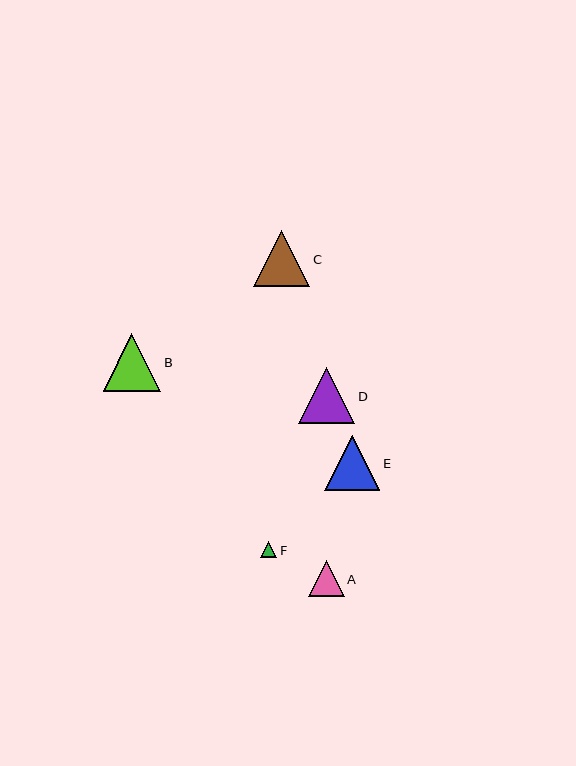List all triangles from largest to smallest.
From largest to smallest: B, D, C, E, A, F.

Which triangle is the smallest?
Triangle F is the smallest with a size of approximately 16 pixels.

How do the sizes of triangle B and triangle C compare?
Triangle B and triangle C are approximately the same size.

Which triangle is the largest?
Triangle B is the largest with a size of approximately 57 pixels.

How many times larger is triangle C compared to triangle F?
Triangle C is approximately 3.5 times the size of triangle F.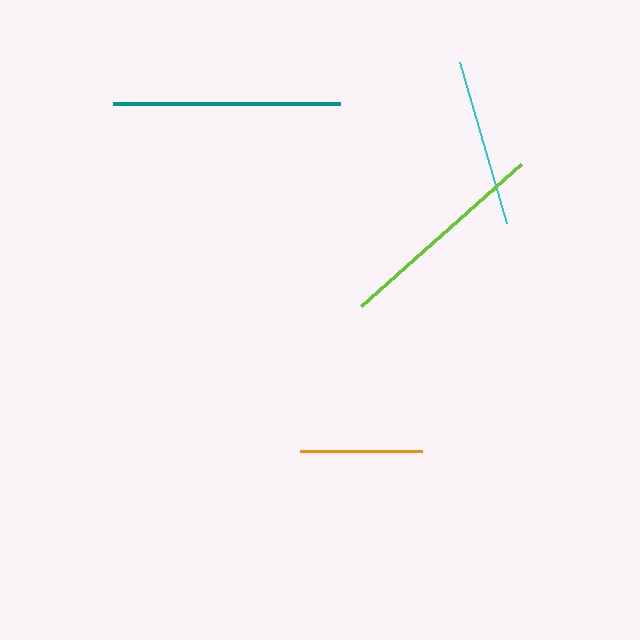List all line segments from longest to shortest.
From longest to shortest: teal, lime, cyan, orange.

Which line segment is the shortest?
The orange line is the shortest at approximately 122 pixels.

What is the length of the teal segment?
The teal segment is approximately 227 pixels long.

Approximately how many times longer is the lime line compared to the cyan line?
The lime line is approximately 1.3 times the length of the cyan line.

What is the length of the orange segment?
The orange segment is approximately 122 pixels long.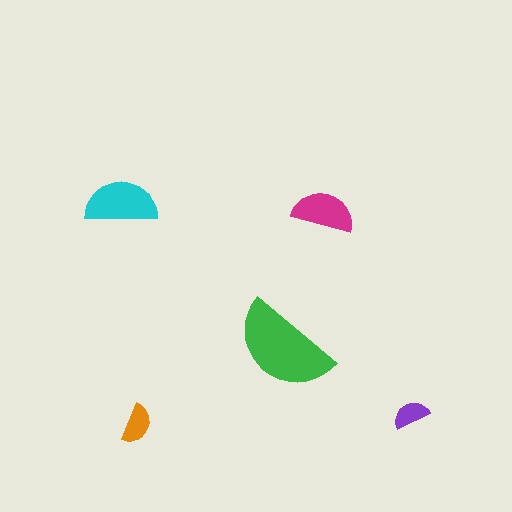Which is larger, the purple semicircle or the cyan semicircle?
The cyan one.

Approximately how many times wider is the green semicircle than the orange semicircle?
About 2.5 times wider.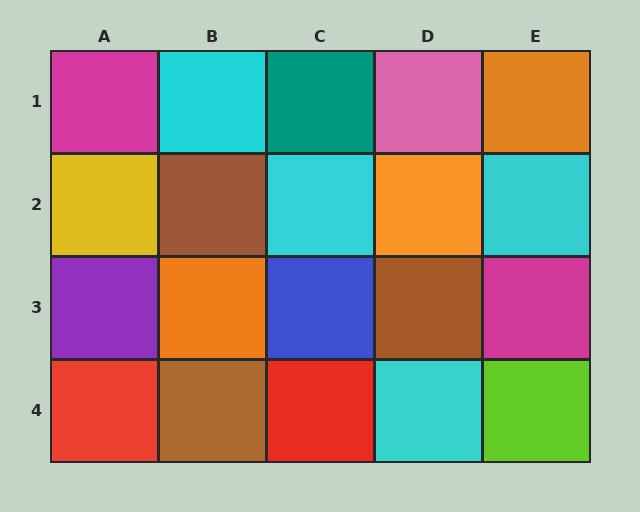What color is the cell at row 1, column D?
Pink.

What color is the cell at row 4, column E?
Lime.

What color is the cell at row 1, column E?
Orange.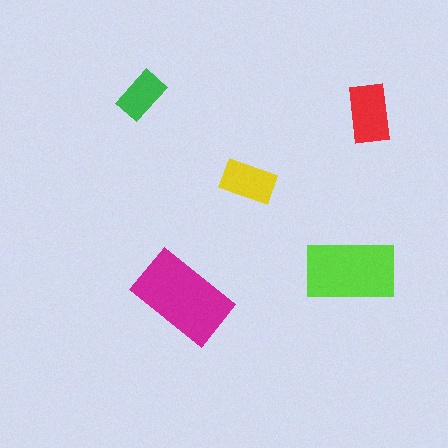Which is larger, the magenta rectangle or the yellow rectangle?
The magenta one.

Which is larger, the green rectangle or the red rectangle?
The red one.